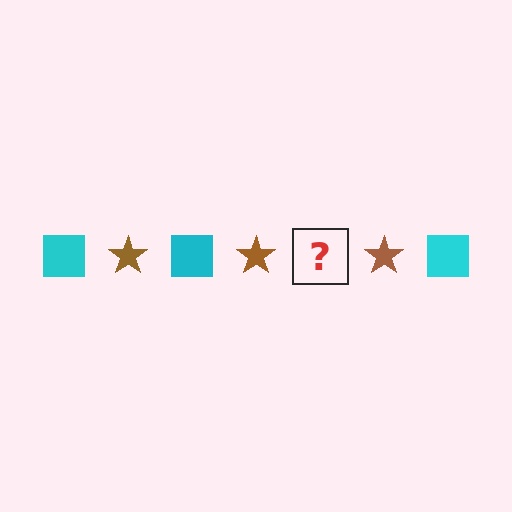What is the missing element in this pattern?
The missing element is a cyan square.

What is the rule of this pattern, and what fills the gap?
The rule is that the pattern alternates between cyan square and brown star. The gap should be filled with a cyan square.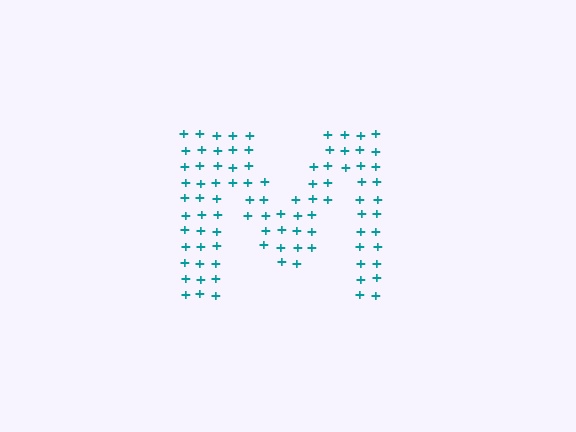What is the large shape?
The large shape is the letter M.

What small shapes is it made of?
It is made of small plus signs.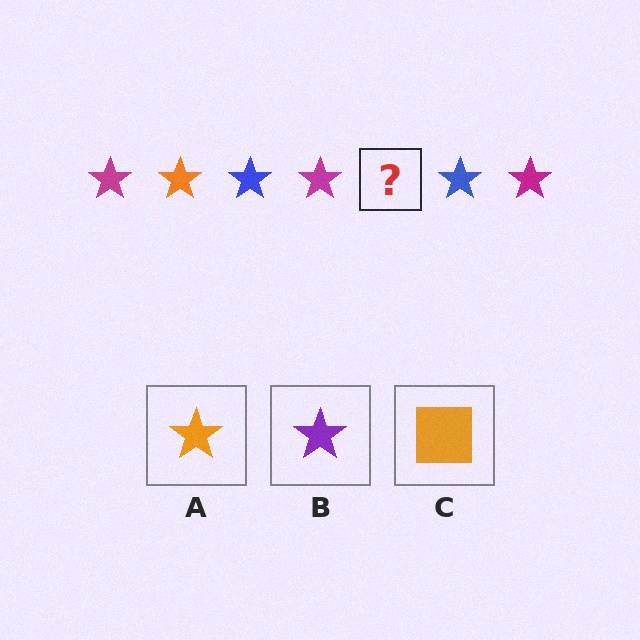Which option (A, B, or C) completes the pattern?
A.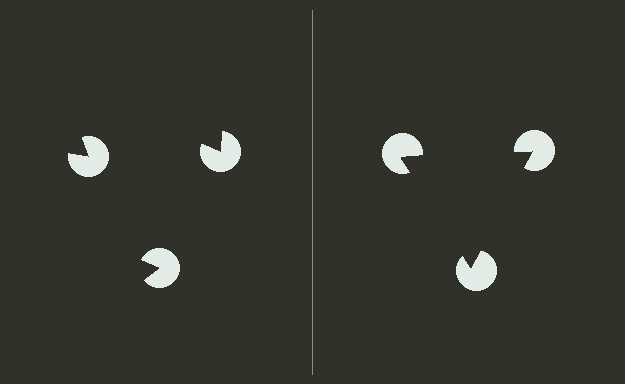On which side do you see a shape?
An illusory triangle appears on the right side. On the left side the wedge cuts are rotated, so no coherent shape forms.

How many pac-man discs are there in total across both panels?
6 — 3 on each side.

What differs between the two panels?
The pac-man discs are positioned identically on both sides; only the wedge orientations differ. On the right they align to a triangle; on the left they are misaligned.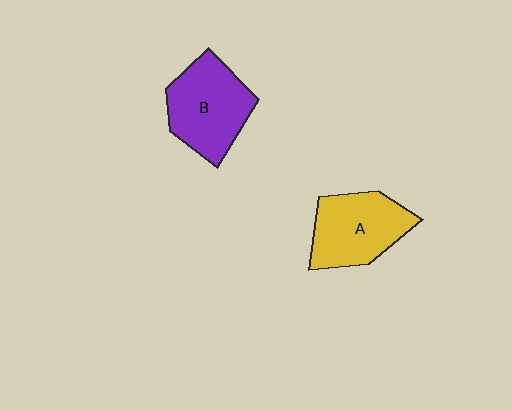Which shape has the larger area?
Shape B (purple).